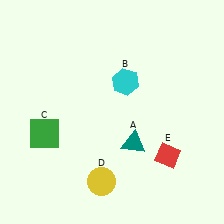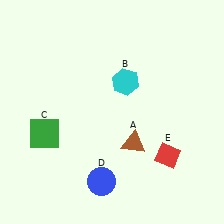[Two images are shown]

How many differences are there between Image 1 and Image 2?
There are 2 differences between the two images.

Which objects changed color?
A changed from teal to brown. D changed from yellow to blue.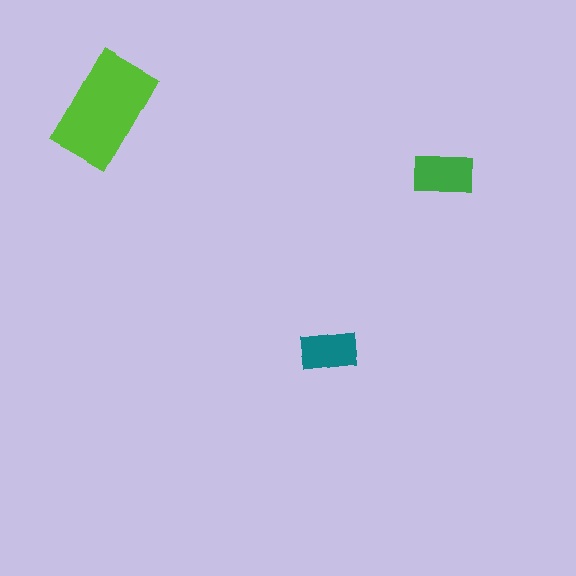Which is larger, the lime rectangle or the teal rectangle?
The lime one.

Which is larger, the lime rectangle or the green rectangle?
The lime one.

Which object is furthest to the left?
The lime rectangle is leftmost.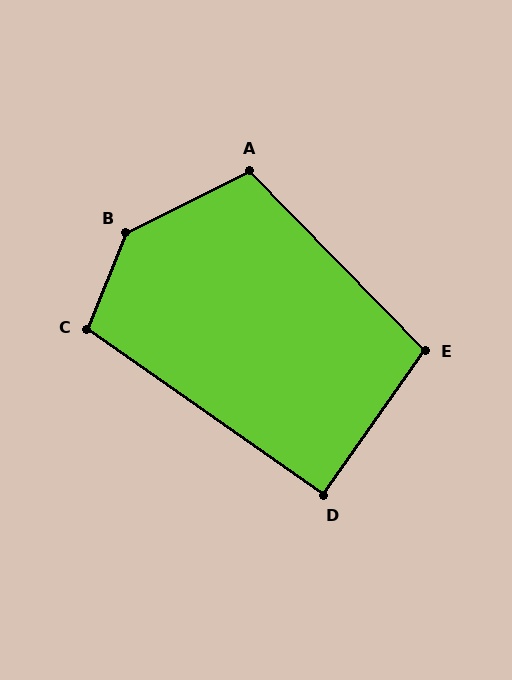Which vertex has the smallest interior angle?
D, at approximately 90 degrees.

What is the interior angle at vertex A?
Approximately 108 degrees (obtuse).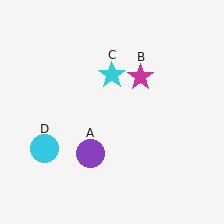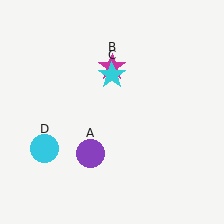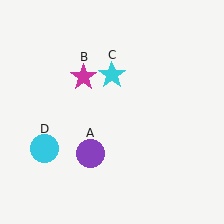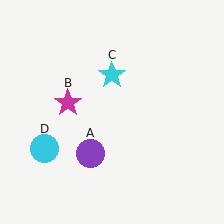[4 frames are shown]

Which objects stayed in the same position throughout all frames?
Purple circle (object A) and cyan star (object C) and cyan circle (object D) remained stationary.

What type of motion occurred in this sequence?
The magenta star (object B) rotated counterclockwise around the center of the scene.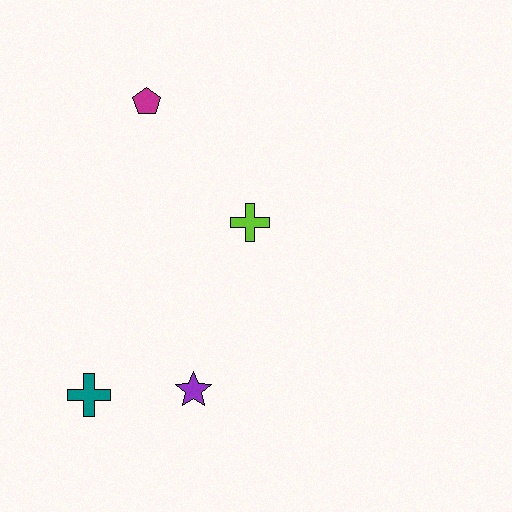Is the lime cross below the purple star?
No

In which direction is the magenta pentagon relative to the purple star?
The magenta pentagon is above the purple star.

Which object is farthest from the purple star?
The magenta pentagon is farthest from the purple star.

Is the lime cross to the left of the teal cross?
No